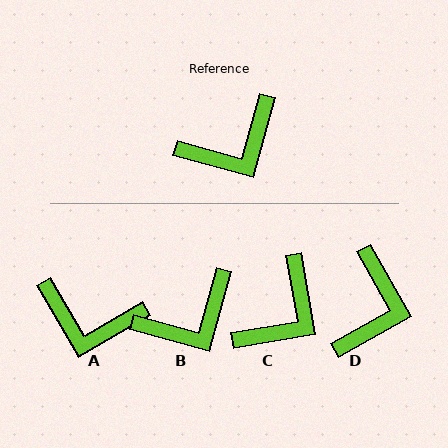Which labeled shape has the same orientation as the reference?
B.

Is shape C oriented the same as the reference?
No, it is off by about 25 degrees.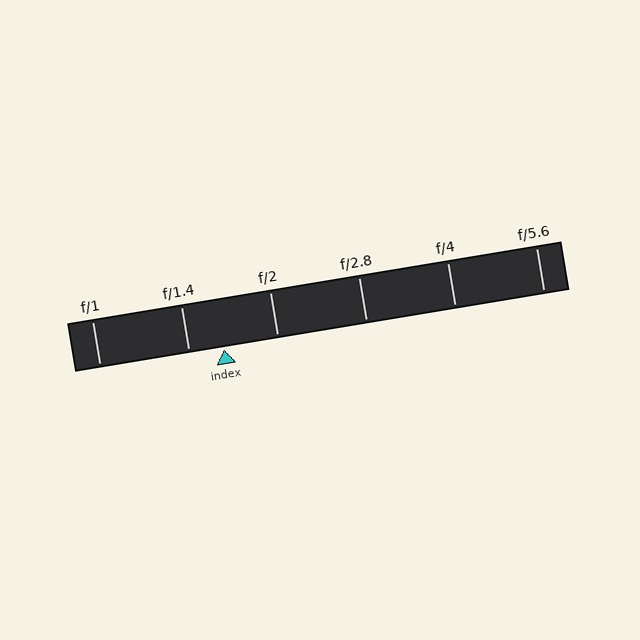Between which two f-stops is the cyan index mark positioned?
The index mark is between f/1.4 and f/2.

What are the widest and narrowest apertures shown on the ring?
The widest aperture shown is f/1 and the narrowest is f/5.6.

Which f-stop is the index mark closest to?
The index mark is closest to f/1.4.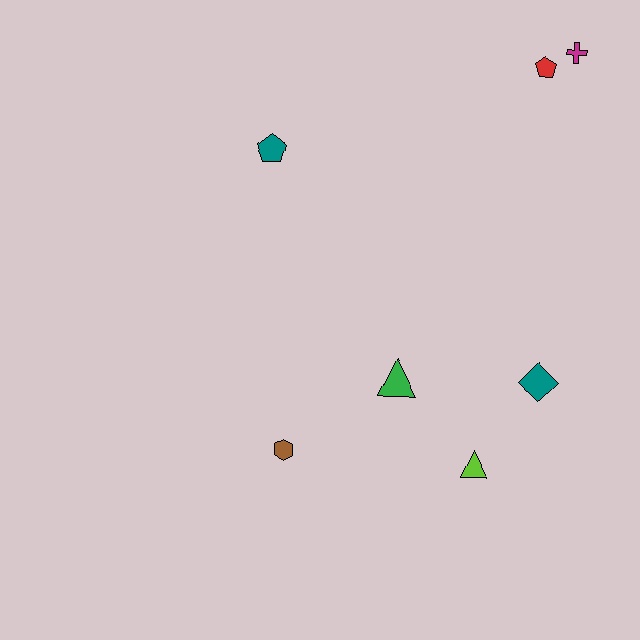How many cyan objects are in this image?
There are no cyan objects.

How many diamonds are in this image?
There is 1 diamond.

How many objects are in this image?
There are 7 objects.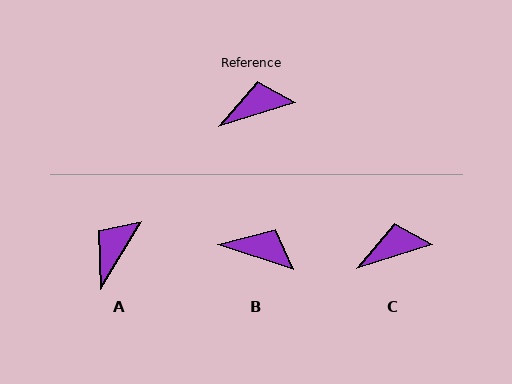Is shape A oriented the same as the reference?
No, it is off by about 42 degrees.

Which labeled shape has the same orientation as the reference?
C.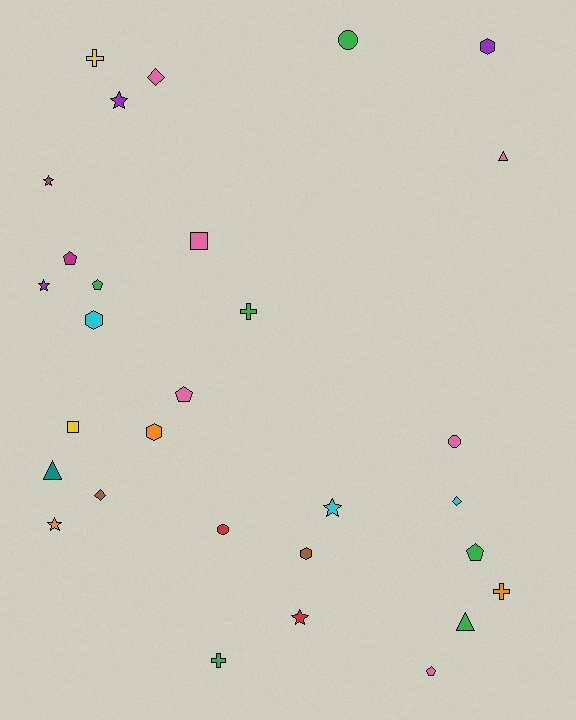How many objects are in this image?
There are 30 objects.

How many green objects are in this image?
There are 6 green objects.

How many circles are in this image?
There are 3 circles.